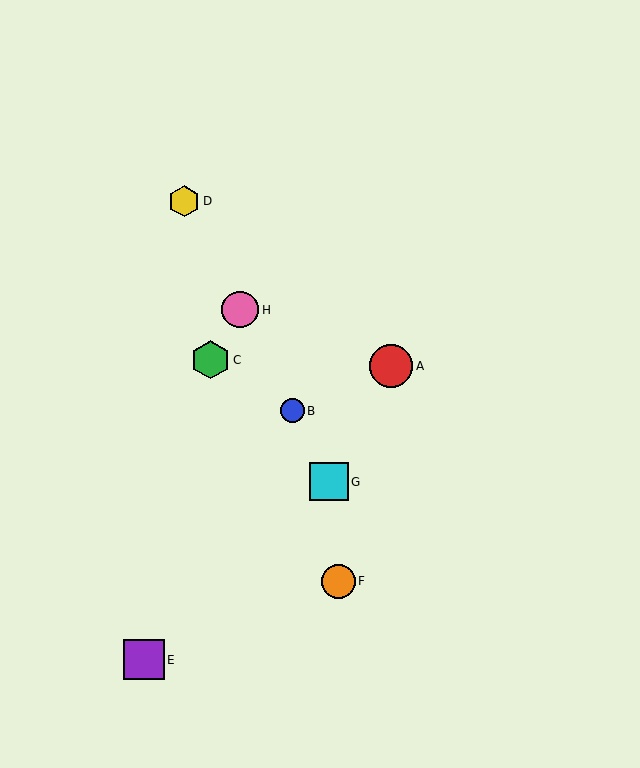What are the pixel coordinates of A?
Object A is at (391, 366).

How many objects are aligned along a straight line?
4 objects (B, D, G, H) are aligned along a straight line.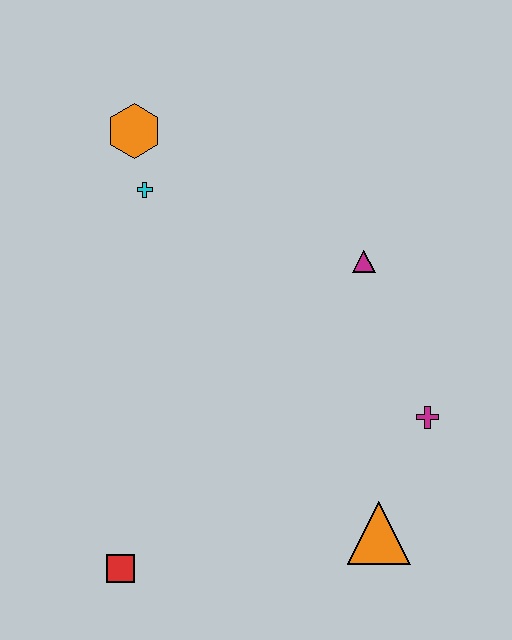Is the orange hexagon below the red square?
No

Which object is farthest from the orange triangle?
The orange hexagon is farthest from the orange triangle.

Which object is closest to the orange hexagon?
The cyan cross is closest to the orange hexagon.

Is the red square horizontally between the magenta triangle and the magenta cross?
No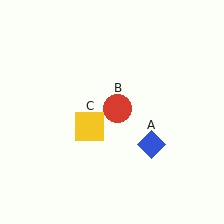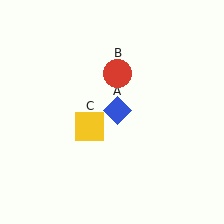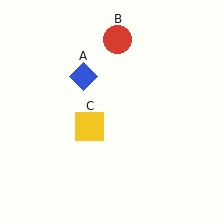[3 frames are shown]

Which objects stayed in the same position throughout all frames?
Yellow square (object C) remained stationary.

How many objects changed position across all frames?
2 objects changed position: blue diamond (object A), red circle (object B).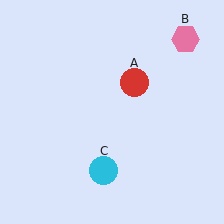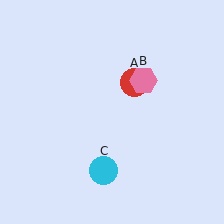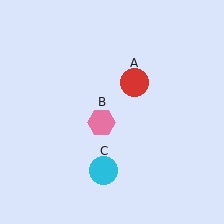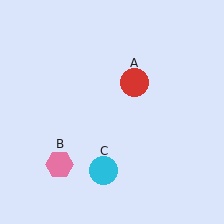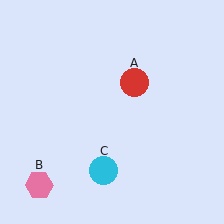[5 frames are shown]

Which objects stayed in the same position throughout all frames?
Red circle (object A) and cyan circle (object C) remained stationary.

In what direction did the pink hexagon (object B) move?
The pink hexagon (object B) moved down and to the left.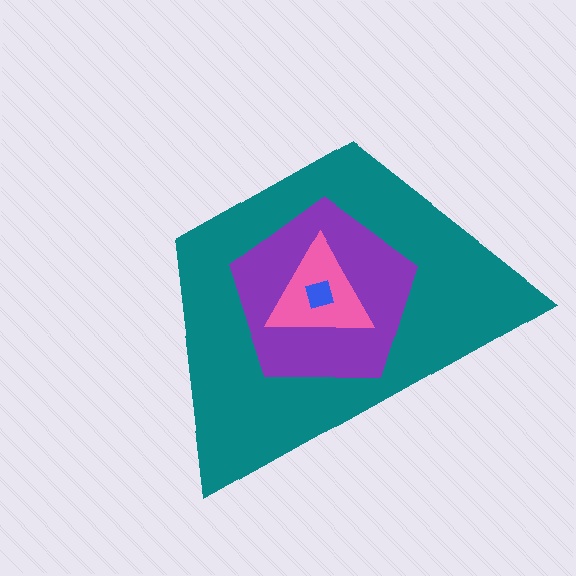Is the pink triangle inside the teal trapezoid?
Yes.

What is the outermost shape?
The teal trapezoid.